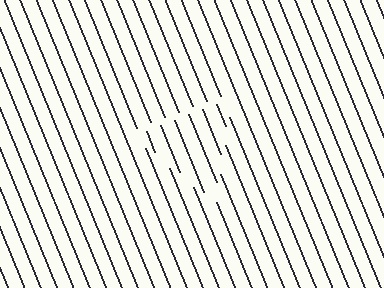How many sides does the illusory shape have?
3 sides — the line-ends trace a triangle.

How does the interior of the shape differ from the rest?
The interior of the shape contains the same grating, shifted by half a period — the contour is defined by the phase discontinuity where line-ends from the inner and outer gratings abut.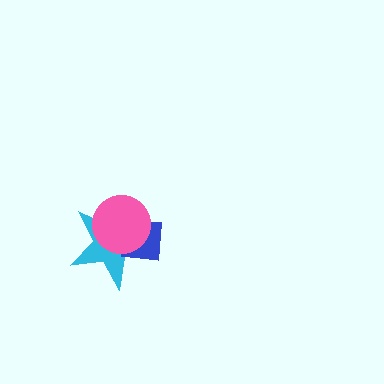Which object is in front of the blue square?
The pink circle is in front of the blue square.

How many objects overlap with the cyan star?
2 objects overlap with the cyan star.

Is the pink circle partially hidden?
No, no other shape covers it.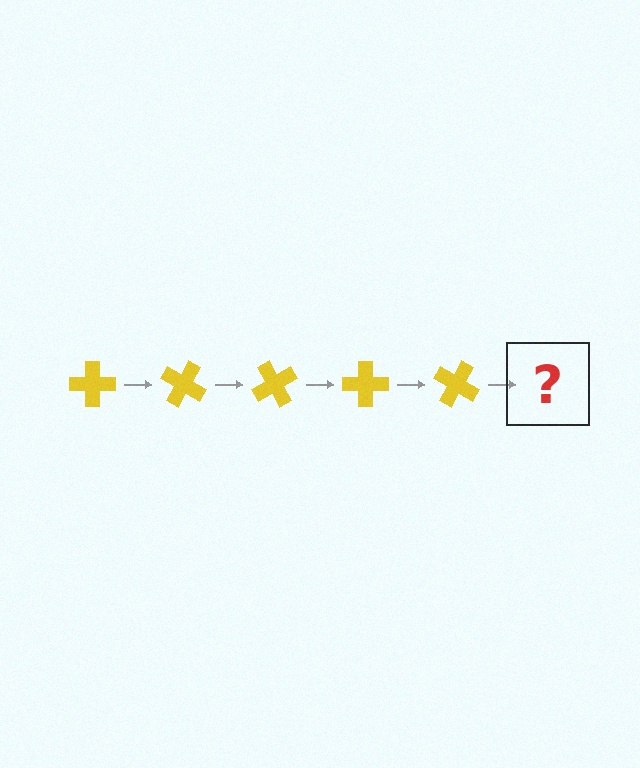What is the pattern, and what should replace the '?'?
The pattern is that the cross rotates 30 degrees each step. The '?' should be a yellow cross rotated 150 degrees.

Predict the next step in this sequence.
The next step is a yellow cross rotated 150 degrees.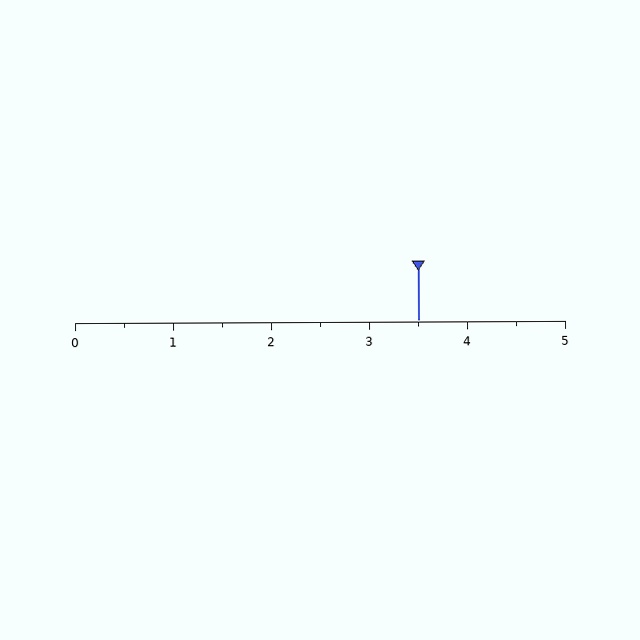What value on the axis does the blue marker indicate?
The marker indicates approximately 3.5.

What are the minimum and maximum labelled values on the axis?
The axis runs from 0 to 5.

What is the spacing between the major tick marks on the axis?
The major ticks are spaced 1 apart.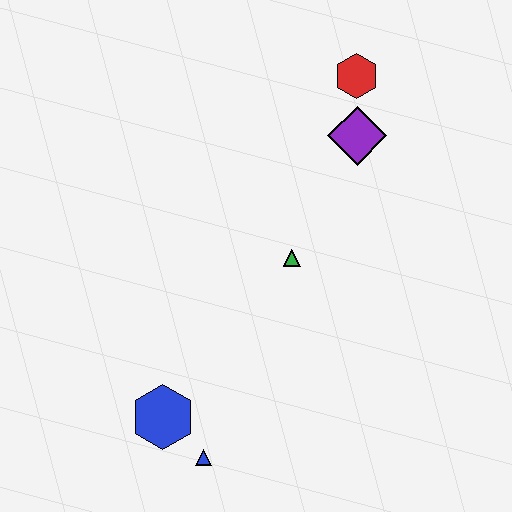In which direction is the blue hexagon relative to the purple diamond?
The blue hexagon is below the purple diamond.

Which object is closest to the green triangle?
The purple diamond is closest to the green triangle.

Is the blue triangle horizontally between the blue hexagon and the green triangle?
Yes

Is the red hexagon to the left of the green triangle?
No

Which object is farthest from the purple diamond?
The blue triangle is farthest from the purple diamond.